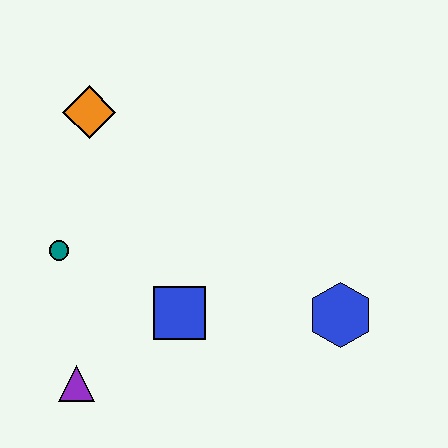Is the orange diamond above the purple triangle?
Yes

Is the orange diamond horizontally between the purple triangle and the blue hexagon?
Yes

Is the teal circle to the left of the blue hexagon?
Yes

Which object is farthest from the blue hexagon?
The orange diamond is farthest from the blue hexagon.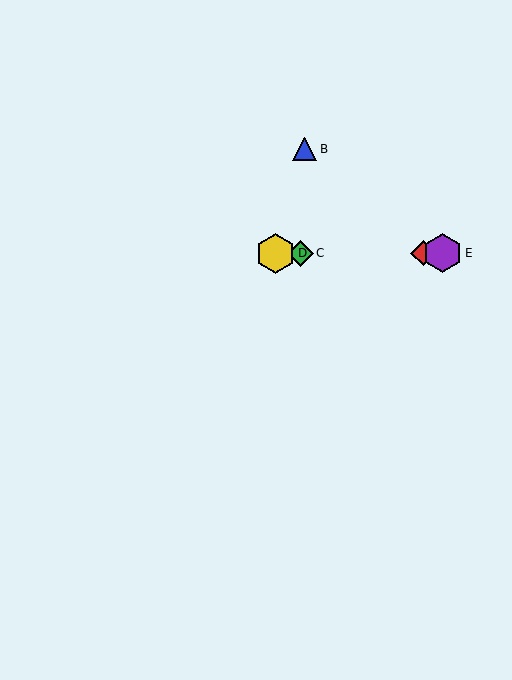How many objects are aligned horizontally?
4 objects (A, C, D, E) are aligned horizontally.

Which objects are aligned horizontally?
Objects A, C, D, E are aligned horizontally.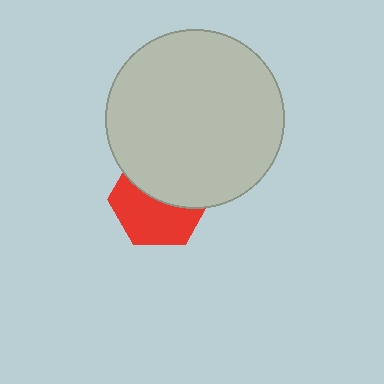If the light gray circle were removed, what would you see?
You would see the complete red hexagon.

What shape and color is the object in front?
The object in front is a light gray circle.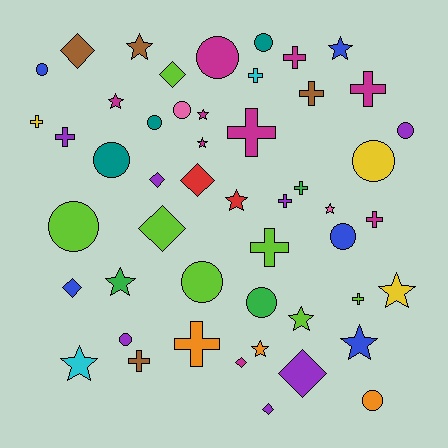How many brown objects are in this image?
There are 4 brown objects.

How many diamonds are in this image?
There are 9 diamonds.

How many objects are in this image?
There are 50 objects.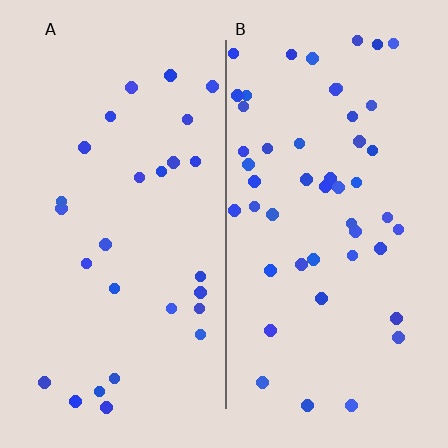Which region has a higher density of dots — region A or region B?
B (the right).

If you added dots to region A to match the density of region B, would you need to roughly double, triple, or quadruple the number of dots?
Approximately double.